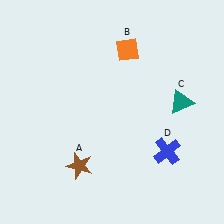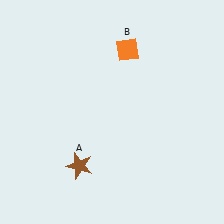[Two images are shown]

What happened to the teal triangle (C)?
The teal triangle (C) was removed in Image 2. It was in the top-right area of Image 1.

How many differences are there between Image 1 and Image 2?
There are 2 differences between the two images.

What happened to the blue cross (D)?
The blue cross (D) was removed in Image 2. It was in the bottom-right area of Image 1.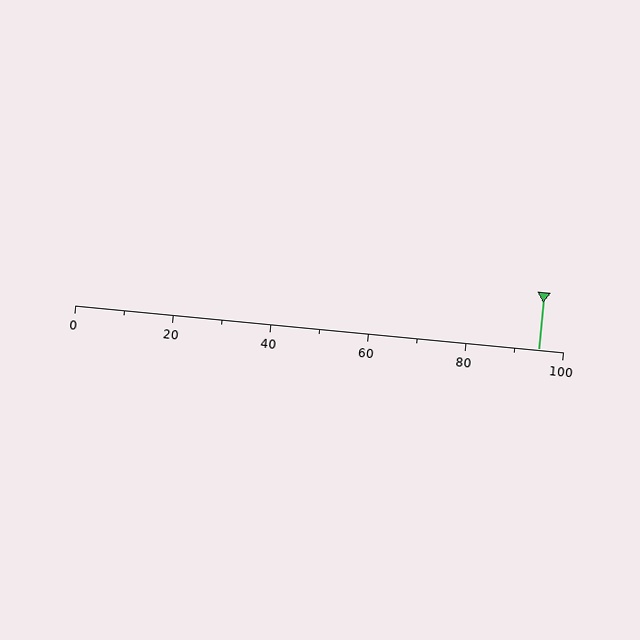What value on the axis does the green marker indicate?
The marker indicates approximately 95.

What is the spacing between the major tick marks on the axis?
The major ticks are spaced 20 apart.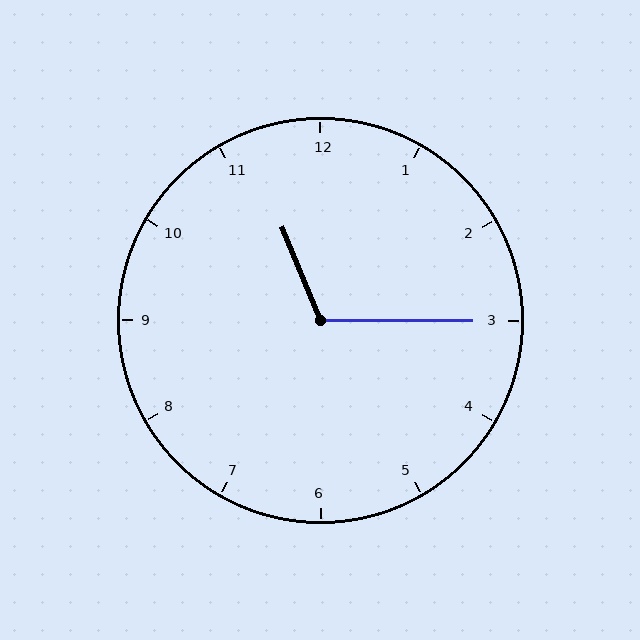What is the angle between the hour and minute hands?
Approximately 112 degrees.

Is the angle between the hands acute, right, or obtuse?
It is obtuse.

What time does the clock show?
11:15.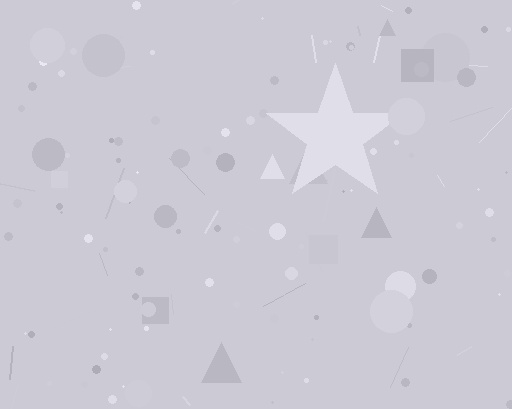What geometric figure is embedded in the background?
A star is embedded in the background.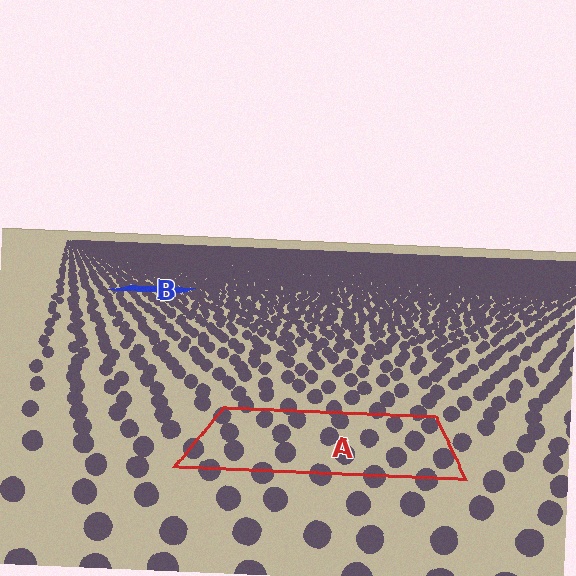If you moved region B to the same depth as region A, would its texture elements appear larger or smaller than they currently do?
They would appear larger. At a closer depth, the same texture elements are projected at a bigger on-screen size.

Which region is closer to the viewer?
Region A is closer. The texture elements there are larger and more spread out.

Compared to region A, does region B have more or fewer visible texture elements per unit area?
Region B has more texture elements per unit area — they are packed more densely because it is farther away.